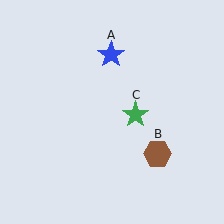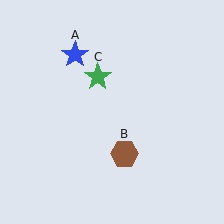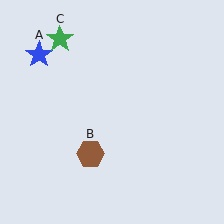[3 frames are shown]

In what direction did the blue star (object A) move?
The blue star (object A) moved left.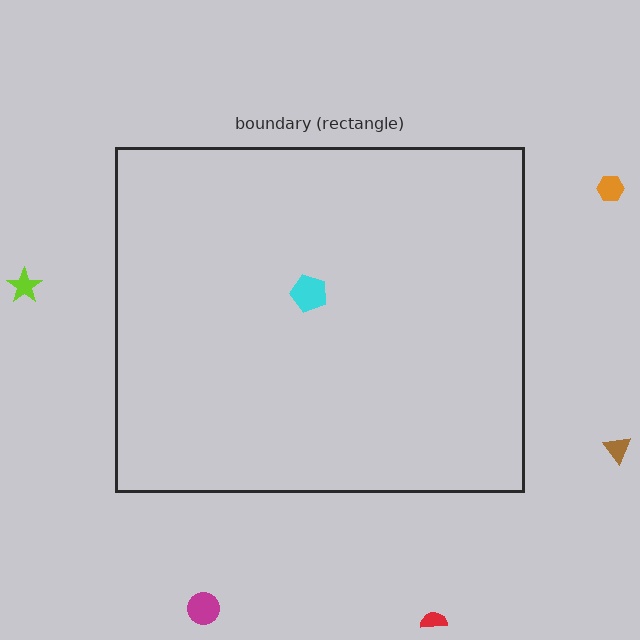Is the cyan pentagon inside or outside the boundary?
Inside.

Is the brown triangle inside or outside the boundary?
Outside.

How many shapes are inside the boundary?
1 inside, 5 outside.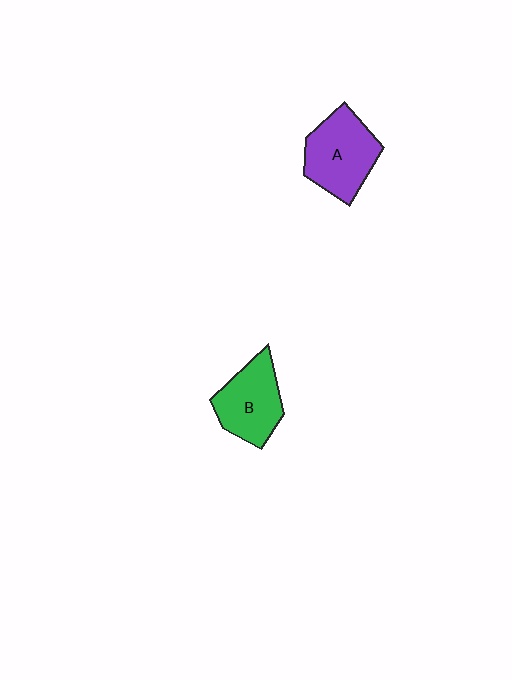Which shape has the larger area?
Shape A (purple).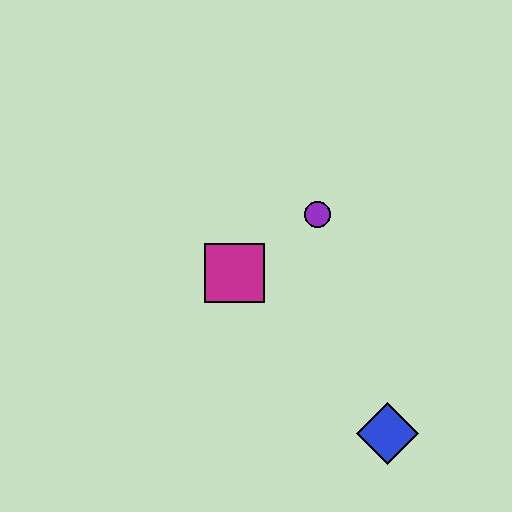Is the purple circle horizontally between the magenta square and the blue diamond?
Yes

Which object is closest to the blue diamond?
The magenta square is closest to the blue diamond.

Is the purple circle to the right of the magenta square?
Yes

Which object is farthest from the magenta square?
The blue diamond is farthest from the magenta square.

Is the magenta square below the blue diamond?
No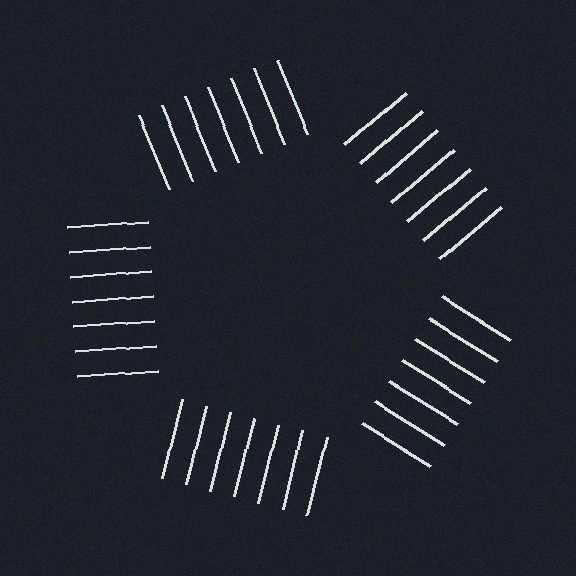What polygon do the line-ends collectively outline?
An illusory pentagon — the line segments terminate on its edges but no continuous stroke is drawn.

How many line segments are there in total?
35 — 7 along each of the 5 edges.